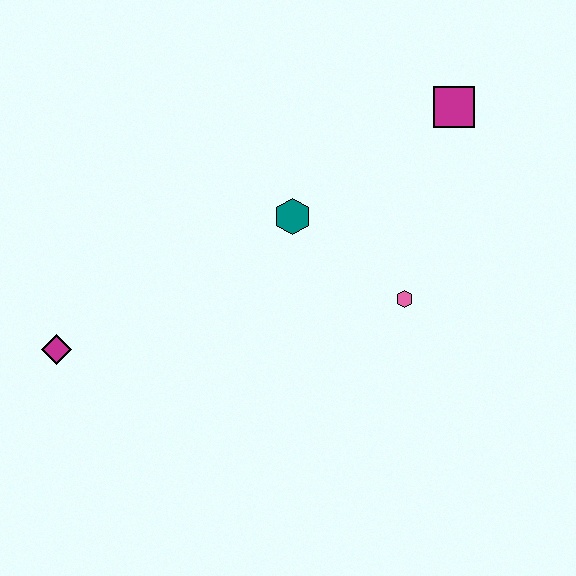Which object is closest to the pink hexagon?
The teal hexagon is closest to the pink hexagon.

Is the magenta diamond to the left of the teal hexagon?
Yes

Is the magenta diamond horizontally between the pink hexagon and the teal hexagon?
No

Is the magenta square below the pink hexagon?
No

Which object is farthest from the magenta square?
The magenta diamond is farthest from the magenta square.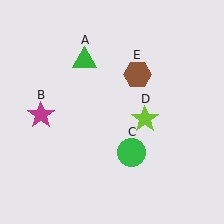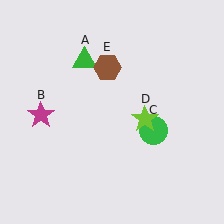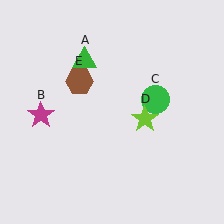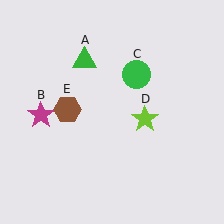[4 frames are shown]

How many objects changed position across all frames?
2 objects changed position: green circle (object C), brown hexagon (object E).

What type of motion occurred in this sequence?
The green circle (object C), brown hexagon (object E) rotated counterclockwise around the center of the scene.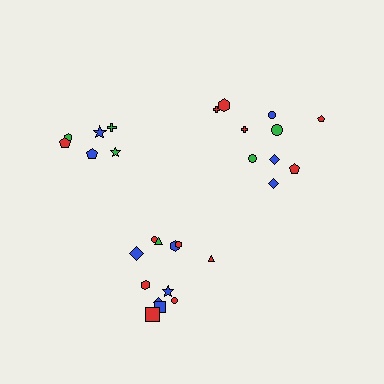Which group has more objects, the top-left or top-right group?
The top-right group.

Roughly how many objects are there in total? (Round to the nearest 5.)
Roughly 30 objects in total.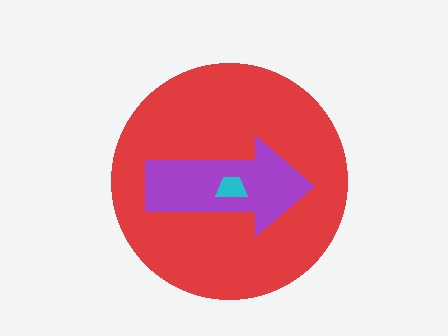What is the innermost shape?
The cyan trapezoid.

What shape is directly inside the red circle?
The purple arrow.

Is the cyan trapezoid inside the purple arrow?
Yes.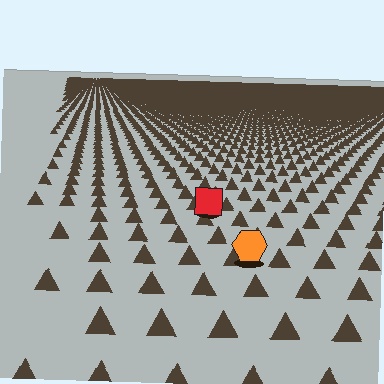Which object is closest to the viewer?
The orange hexagon is closest. The texture marks near it are larger and more spread out.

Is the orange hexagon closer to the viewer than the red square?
Yes. The orange hexagon is closer — you can tell from the texture gradient: the ground texture is coarser near it.